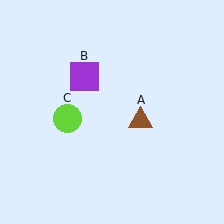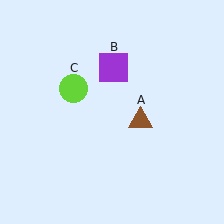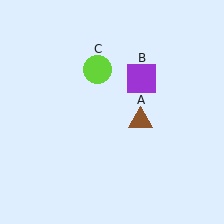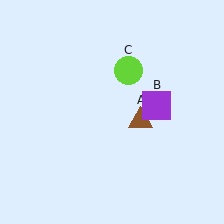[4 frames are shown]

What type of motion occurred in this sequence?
The purple square (object B), lime circle (object C) rotated clockwise around the center of the scene.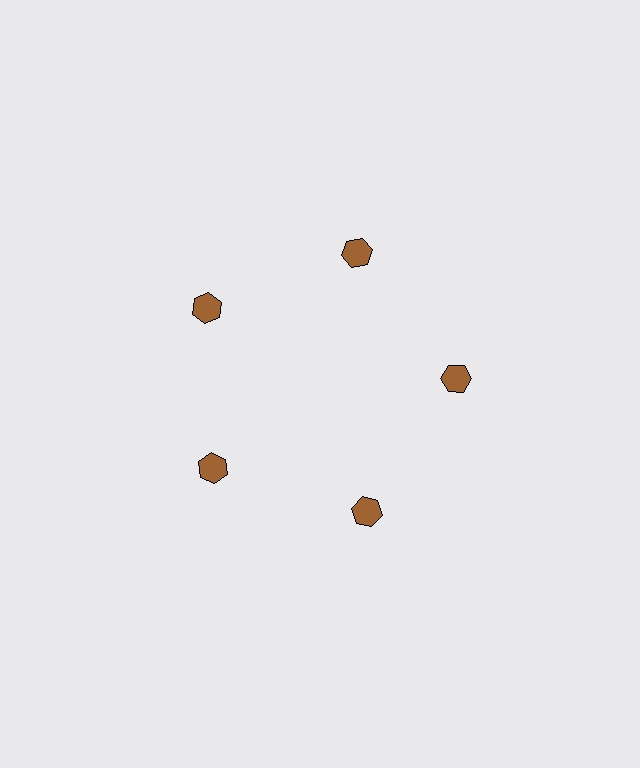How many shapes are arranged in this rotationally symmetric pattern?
There are 5 shapes, arranged in 5 groups of 1.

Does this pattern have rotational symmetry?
Yes, this pattern has 5-fold rotational symmetry. It looks the same after rotating 72 degrees around the center.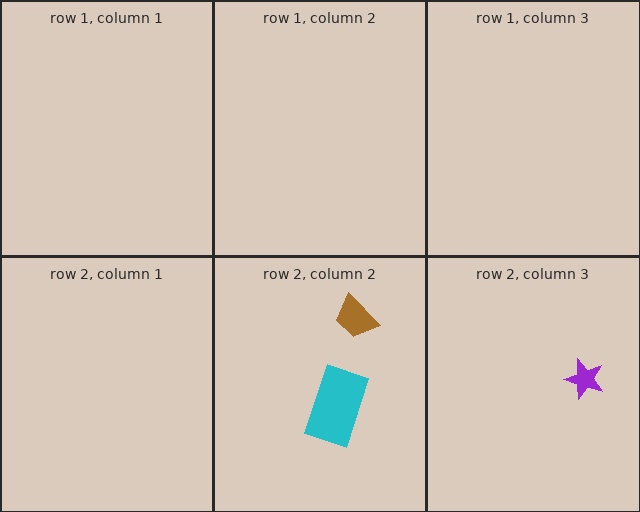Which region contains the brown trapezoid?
The row 2, column 2 region.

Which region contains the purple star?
The row 2, column 3 region.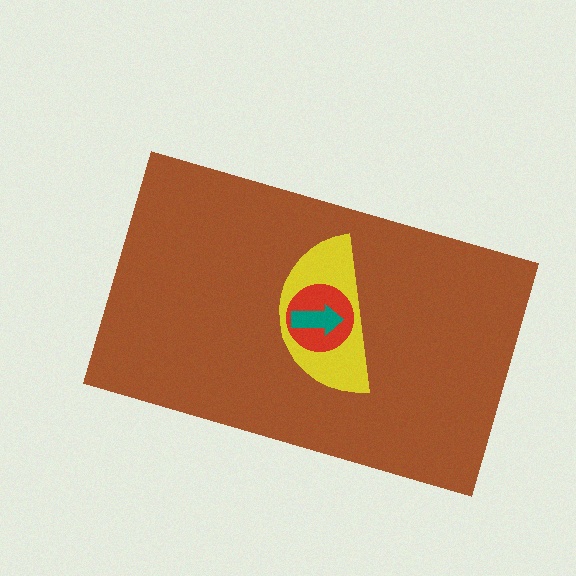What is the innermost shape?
The teal arrow.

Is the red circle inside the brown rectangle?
Yes.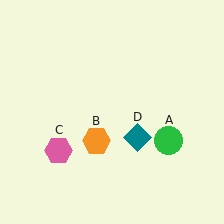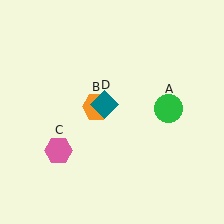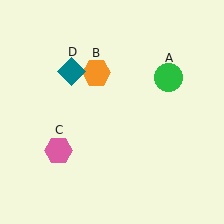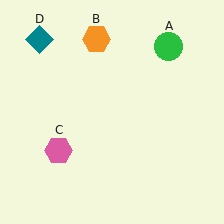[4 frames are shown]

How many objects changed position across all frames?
3 objects changed position: green circle (object A), orange hexagon (object B), teal diamond (object D).